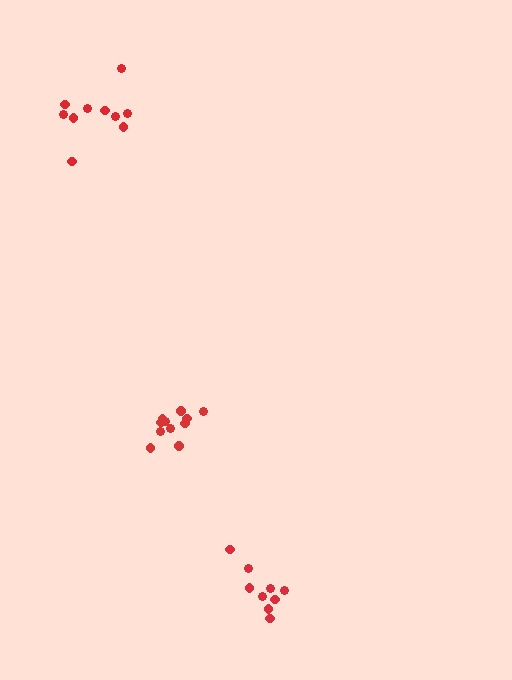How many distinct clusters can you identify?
There are 3 distinct clusters.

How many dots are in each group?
Group 1: 11 dots, Group 2: 9 dots, Group 3: 10 dots (30 total).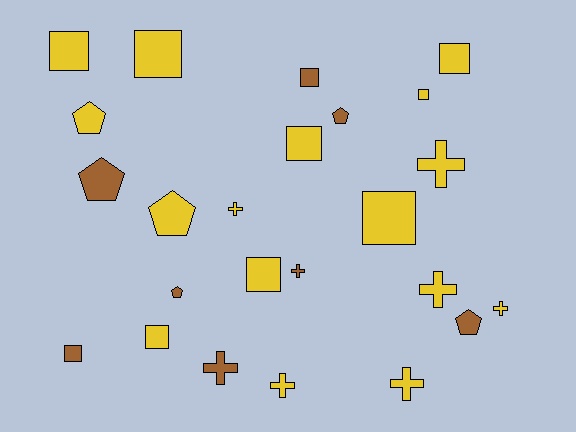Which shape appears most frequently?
Square, with 10 objects.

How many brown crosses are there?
There are 2 brown crosses.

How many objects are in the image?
There are 24 objects.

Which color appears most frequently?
Yellow, with 16 objects.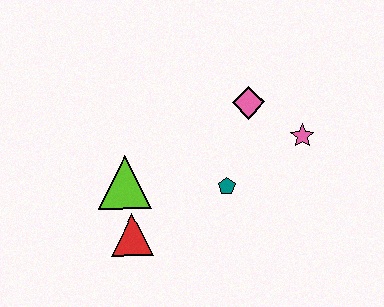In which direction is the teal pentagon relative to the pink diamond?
The teal pentagon is below the pink diamond.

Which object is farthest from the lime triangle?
The pink star is farthest from the lime triangle.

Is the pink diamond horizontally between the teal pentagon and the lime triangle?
No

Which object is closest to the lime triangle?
The red triangle is closest to the lime triangle.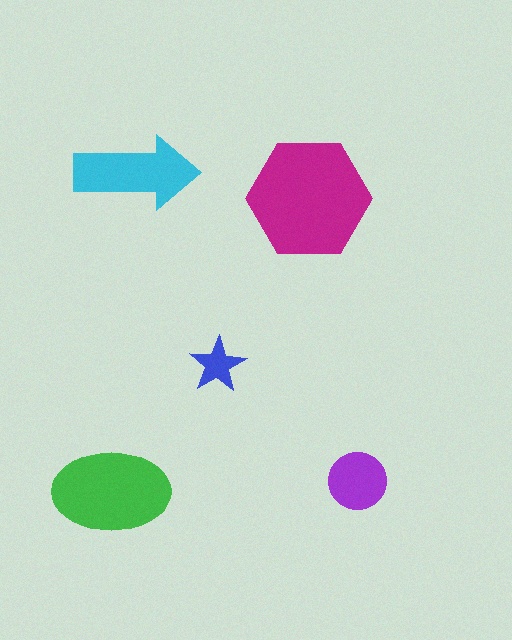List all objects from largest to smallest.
The magenta hexagon, the green ellipse, the cyan arrow, the purple circle, the blue star.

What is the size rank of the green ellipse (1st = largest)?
2nd.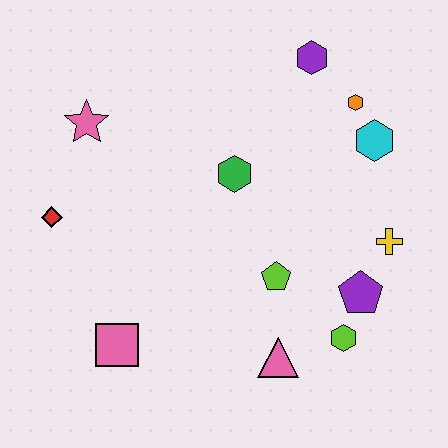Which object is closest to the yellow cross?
The purple pentagon is closest to the yellow cross.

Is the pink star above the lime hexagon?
Yes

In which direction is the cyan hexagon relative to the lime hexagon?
The cyan hexagon is above the lime hexagon.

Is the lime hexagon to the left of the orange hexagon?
Yes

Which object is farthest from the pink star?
The lime hexagon is farthest from the pink star.